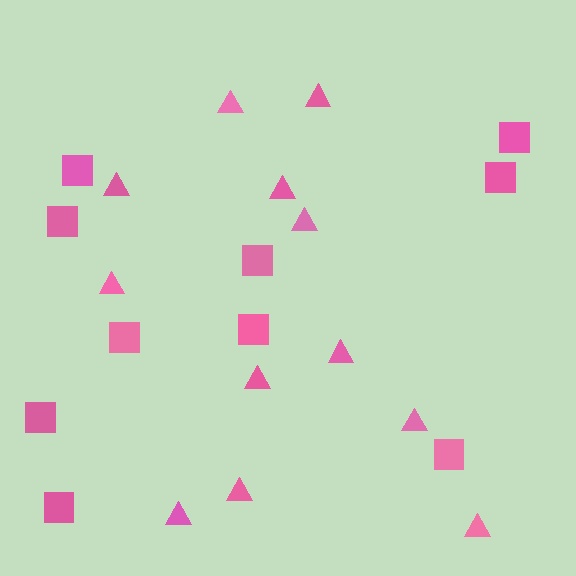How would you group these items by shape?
There are 2 groups: one group of triangles (12) and one group of squares (10).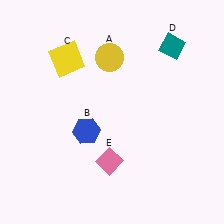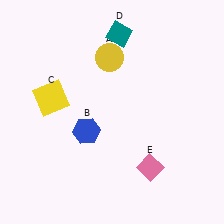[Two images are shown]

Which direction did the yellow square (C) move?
The yellow square (C) moved down.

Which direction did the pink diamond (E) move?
The pink diamond (E) moved right.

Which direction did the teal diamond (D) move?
The teal diamond (D) moved left.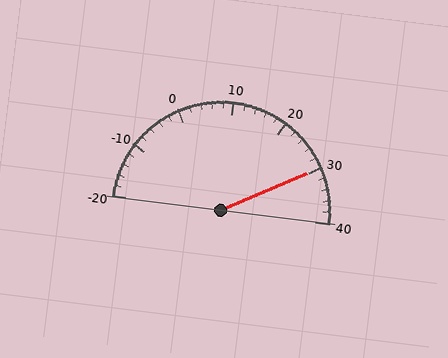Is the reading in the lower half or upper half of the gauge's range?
The reading is in the upper half of the range (-20 to 40).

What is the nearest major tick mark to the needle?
The nearest major tick mark is 30.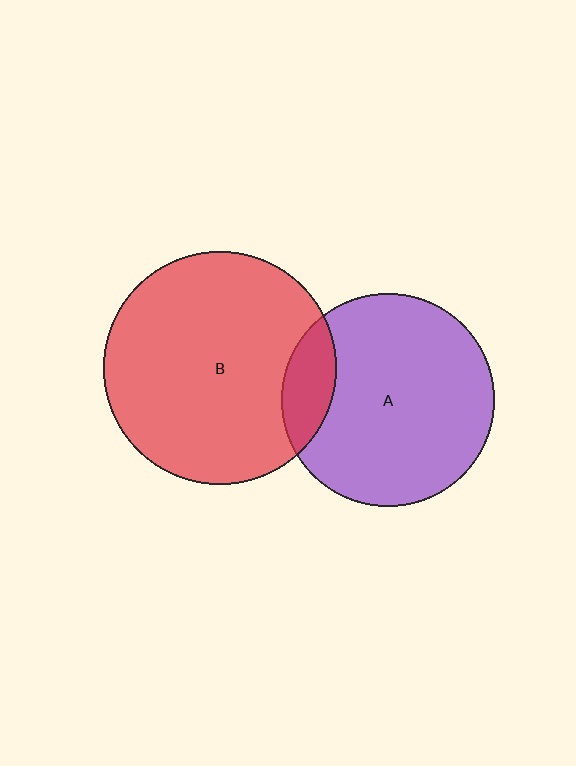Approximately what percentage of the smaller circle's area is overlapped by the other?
Approximately 15%.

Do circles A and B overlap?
Yes.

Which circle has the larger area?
Circle B (red).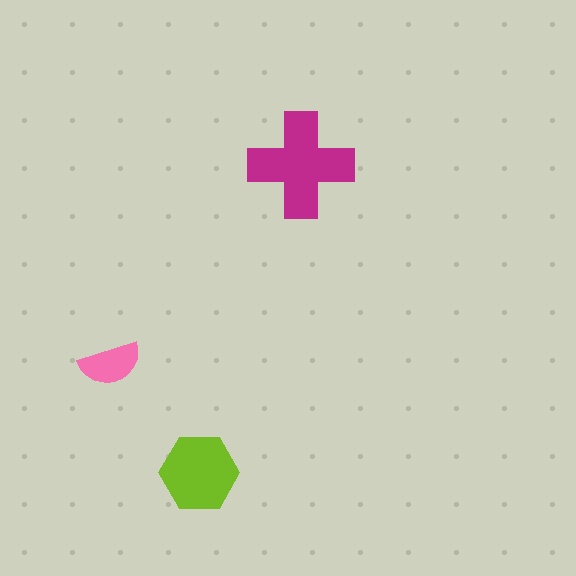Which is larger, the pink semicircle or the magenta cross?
The magenta cross.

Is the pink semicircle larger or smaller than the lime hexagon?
Smaller.